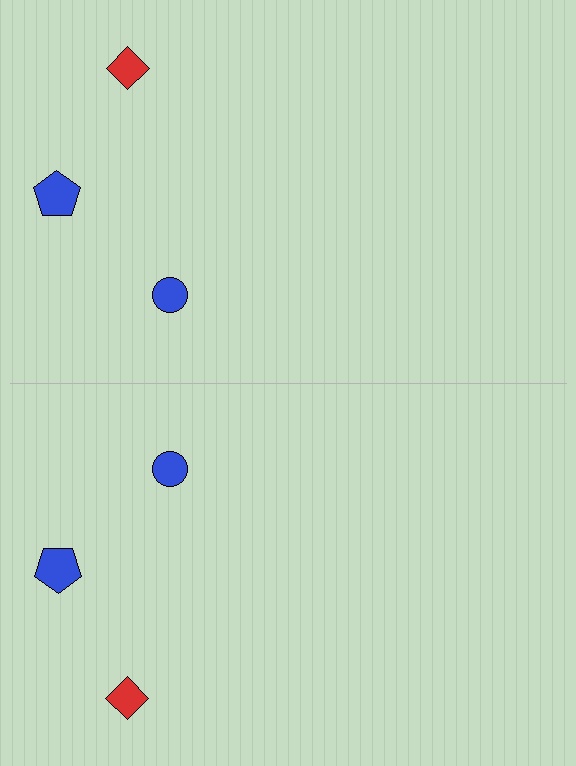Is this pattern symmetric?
Yes, this pattern has bilateral (reflection) symmetry.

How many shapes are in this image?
There are 6 shapes in this image.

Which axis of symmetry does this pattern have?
The pattern has a horizontal axis of symmetry running through the center of the image.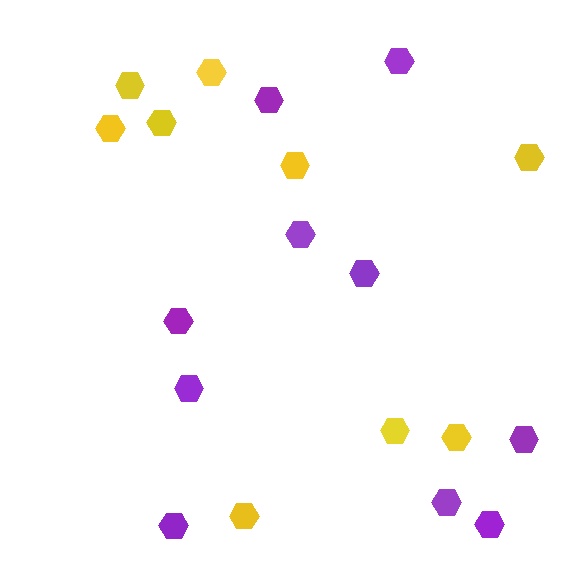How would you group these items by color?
There are 2 groups: one group of purple hexagons (10) and one group of yellow hexagons (9).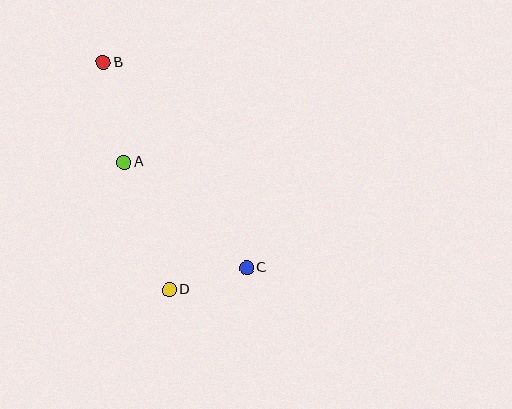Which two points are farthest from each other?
Points B and C are farthest from each other.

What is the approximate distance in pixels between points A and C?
The distance between A and C is approximately 162 pixels.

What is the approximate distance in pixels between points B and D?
The distance between B and D is approximately 237 pixels.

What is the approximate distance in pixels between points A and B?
The distance between A and B is approximately 102 pixels.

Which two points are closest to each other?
Points C and D are closest to each other.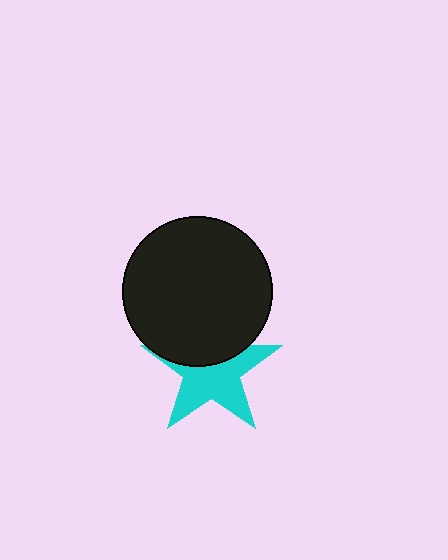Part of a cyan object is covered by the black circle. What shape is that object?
It is a star.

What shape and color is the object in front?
The object in front is a black circle.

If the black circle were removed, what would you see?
You would see the complete cyan star.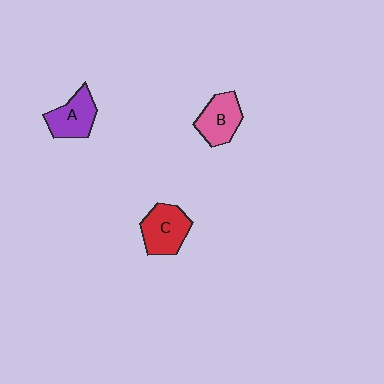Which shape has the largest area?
Shape C (red).